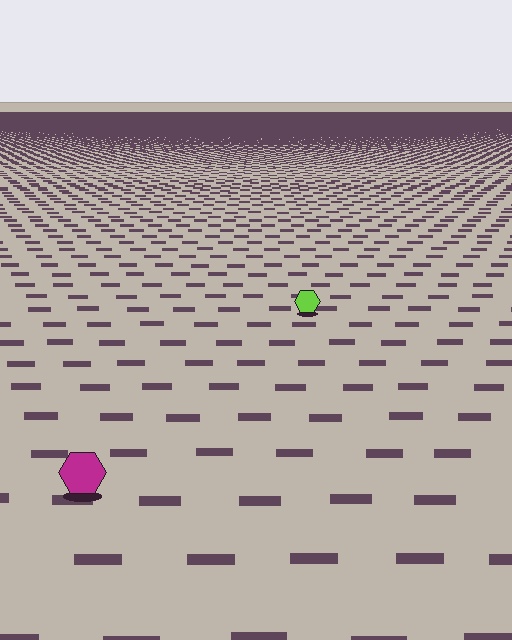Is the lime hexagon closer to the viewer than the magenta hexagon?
No. The magenta hexagon is closer — you can tell from the texture gradient: the ground texture is coarser near it.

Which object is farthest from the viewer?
The lime hexagon is farthest from the viewer. It appears smaller and the ground texture around it is denser.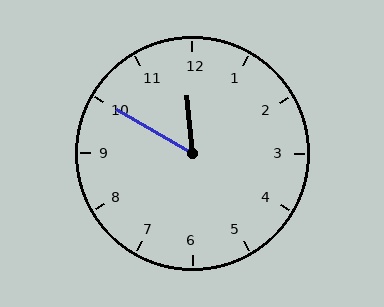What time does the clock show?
11:50.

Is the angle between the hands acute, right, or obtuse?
It is acute.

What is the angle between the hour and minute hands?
Approximately 55 degrees.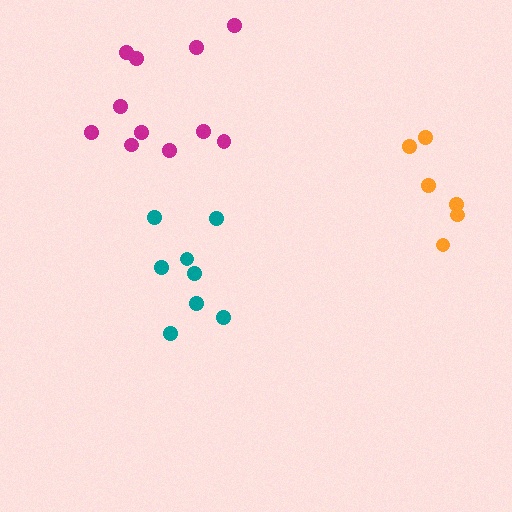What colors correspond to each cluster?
The clusters are colored: orange, magenta, teal.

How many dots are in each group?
Group 1: 6 dots, Group 2: 11 dots, Group 3: 8 dots (25 total).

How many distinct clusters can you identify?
There are 3 distinct clusters.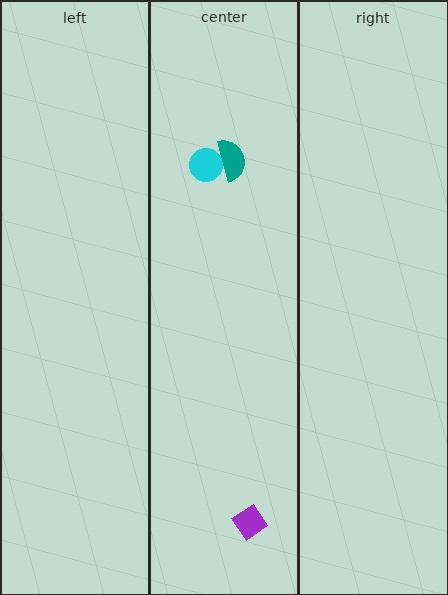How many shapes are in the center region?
3.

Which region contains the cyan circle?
The center region.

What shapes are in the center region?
The cyan circle, the purple diamond, the teal semicircle.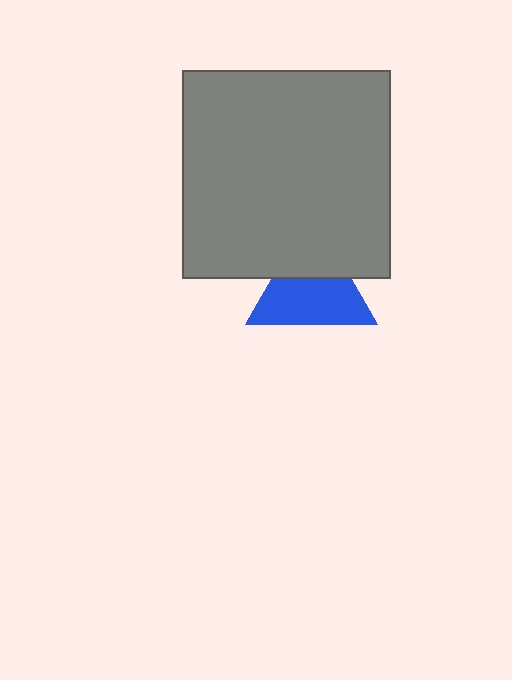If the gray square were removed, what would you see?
You would see the complete blue triangle.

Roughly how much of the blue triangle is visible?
About half of it is visible (roughly 63%).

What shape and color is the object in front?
The object in front is a gray square.